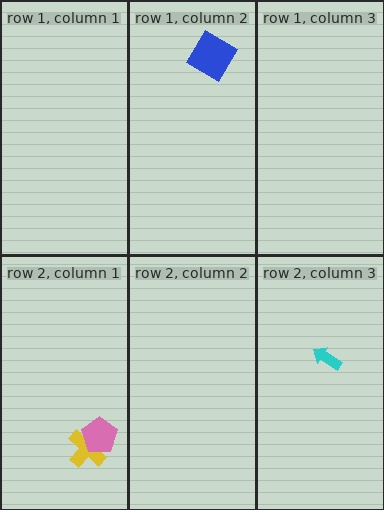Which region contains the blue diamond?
The row 1, column 2 region.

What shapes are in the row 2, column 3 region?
The cyan arrow.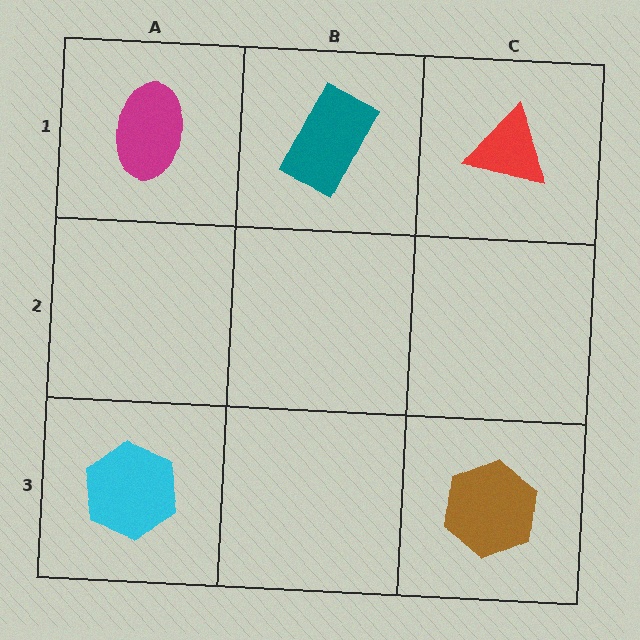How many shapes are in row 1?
3 shapes.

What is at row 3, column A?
A cyan hexagon.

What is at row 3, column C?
A brown hexagon.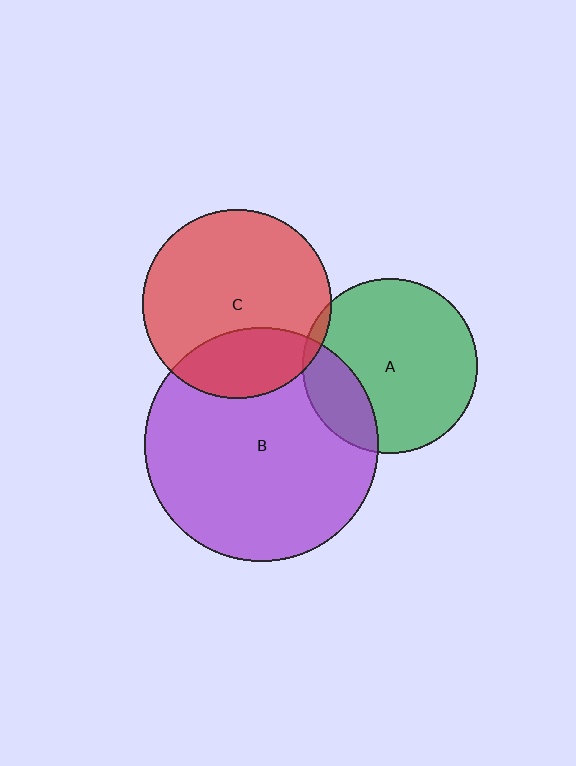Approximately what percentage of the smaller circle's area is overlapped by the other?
Approximately 25%.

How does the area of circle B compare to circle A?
Approximately 1.8 times.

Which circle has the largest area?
Circle B (purple).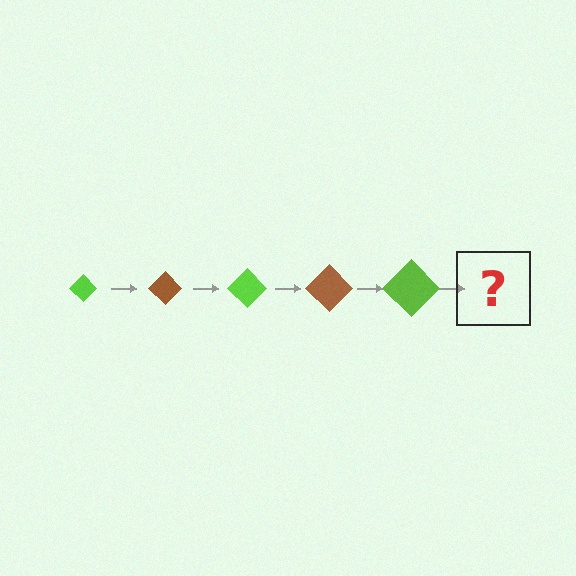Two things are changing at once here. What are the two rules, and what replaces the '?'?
The two rules are that the diamond grows larger each step and the color cycles through lime and brown. The '?' should be a brown diamond, larger than the previous one.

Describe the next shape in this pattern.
It should be a brown diamond, larger than the previous one.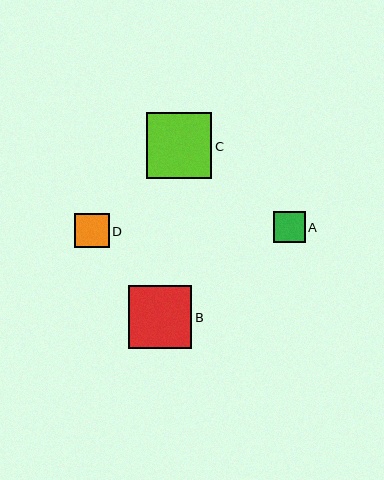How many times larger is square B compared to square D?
Square B is approximately 1.8 times the size of square D.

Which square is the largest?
Square C is the largest with a size of approximately 66 pixels.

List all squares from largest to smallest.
From largest to smallest: C, B, D, A.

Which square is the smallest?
Square A is the smallest with a size of approximately 32 pixels.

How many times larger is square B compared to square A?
Square B is approximately 2.0 times the size of square A.